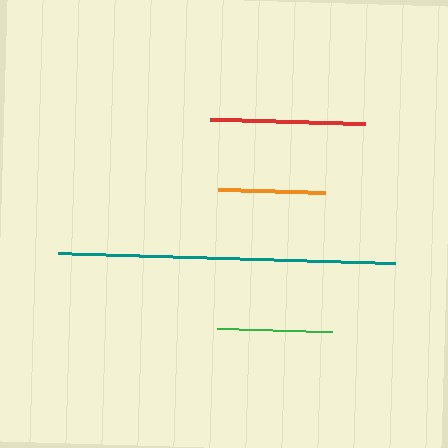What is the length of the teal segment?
The teal segment is approximately 337 pixels long.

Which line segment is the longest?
The teal line is the longest at approximately 337 pixels.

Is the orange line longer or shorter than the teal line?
The teal line is longer than the orange line.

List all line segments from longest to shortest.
From longest to shortest: teal, red, green, orange.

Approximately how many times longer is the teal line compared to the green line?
The teal line is approximately 2.9 times the length of the green line.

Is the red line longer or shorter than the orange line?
The red line is longer than the orange line.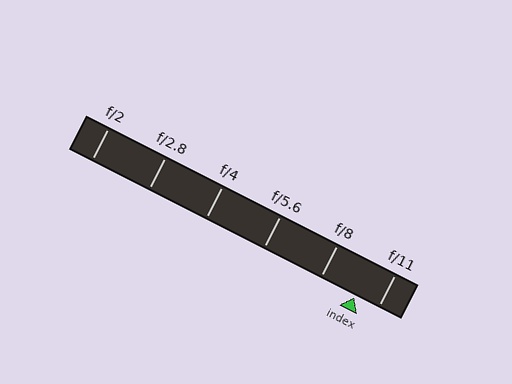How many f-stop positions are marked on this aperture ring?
There are 6 f-stop positions marked.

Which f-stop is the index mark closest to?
The index mark is closest to f/11.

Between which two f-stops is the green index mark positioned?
The index mark is between f/8 and f/11.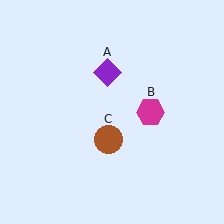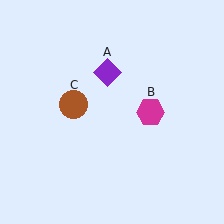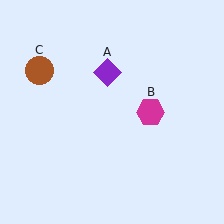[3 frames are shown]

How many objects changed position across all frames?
1 object changed position: brown circle (object C).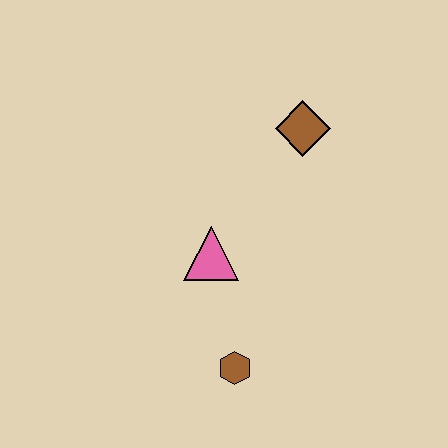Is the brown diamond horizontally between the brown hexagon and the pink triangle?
No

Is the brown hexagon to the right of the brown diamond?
No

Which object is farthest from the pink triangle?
The brown diamond is farthest from the pink triangle.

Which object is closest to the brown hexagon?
The pink triangle is closest to the brown hexagon.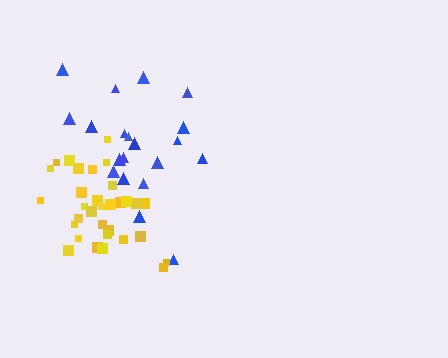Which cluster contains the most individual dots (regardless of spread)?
Yellow (32).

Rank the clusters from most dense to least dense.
yellow, blue.